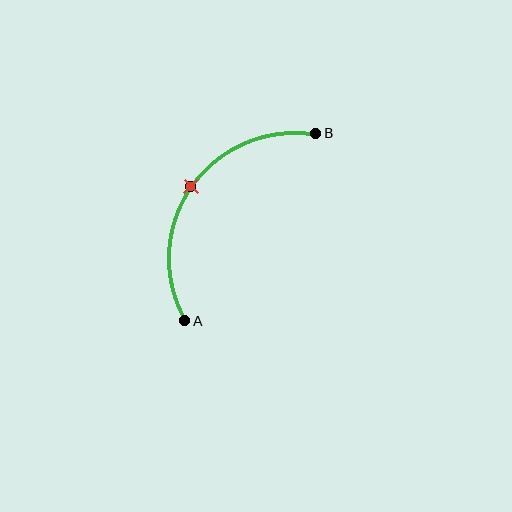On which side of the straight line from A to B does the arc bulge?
The arc bulges above and to the left of the straight line connecting A and B.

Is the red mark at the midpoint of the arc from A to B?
Yes. The red mark lies on the arc at equal arc-length from both A and B — it is the arc midpoint.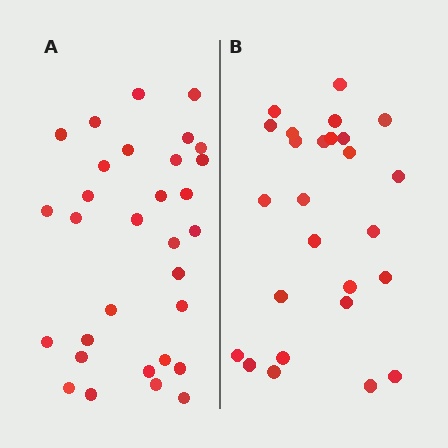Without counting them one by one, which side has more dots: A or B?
Region A (the left region) has more dots.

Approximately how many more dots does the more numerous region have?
Region A has about 5 more dots than region B.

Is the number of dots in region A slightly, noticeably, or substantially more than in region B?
Region A has only slightly more — the two regions are fairly close. The ratio is roughly 1.2 to 1.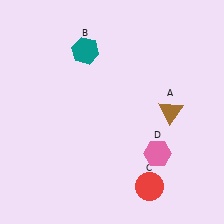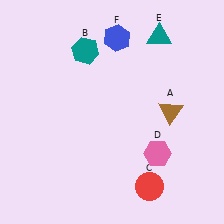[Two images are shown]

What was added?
A teal triangle (E), a blue hexagon (F) were added in Image 2.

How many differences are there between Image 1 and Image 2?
There are 2 differences between the two images.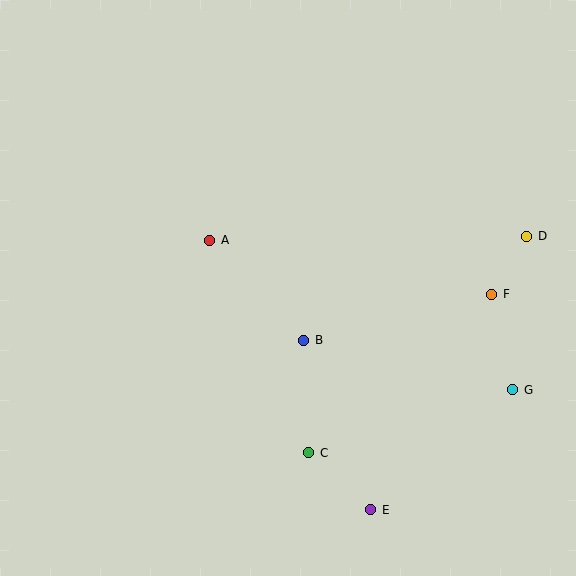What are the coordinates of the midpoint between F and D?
The midpoint between F and D is at (509, 265).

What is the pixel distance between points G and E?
The distance between G and E is 186 pixels.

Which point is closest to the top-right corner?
Point D is closest to the top-right corner.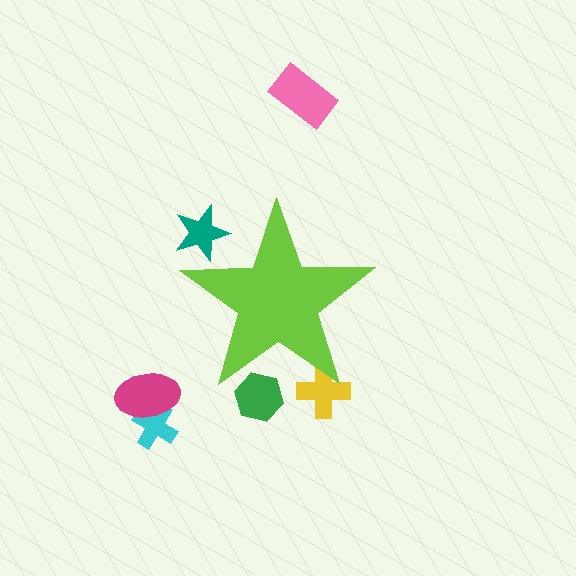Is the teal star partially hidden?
Yes, the teal star is partially hidden behind the lime star.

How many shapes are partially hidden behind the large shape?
3 shapes are partially hidden.